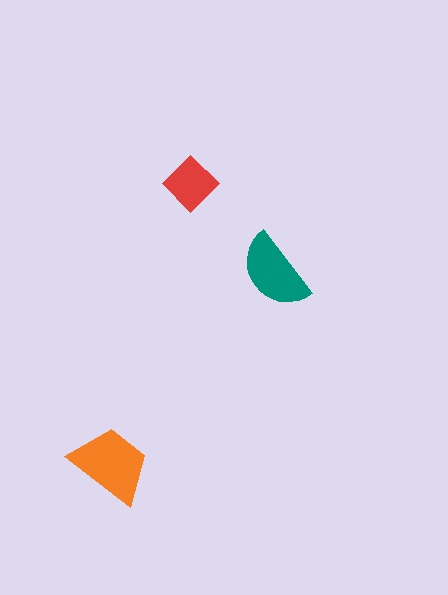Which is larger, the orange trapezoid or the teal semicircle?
The orange trapezoid.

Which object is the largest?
The orange trapezoid.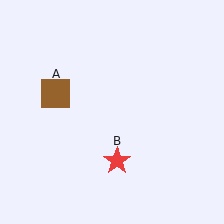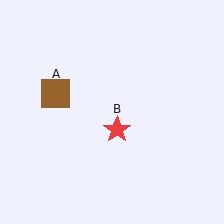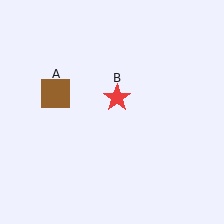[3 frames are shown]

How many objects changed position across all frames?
1 object changed position: red star (object B).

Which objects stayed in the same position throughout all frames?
Brown square (object A) remained stationary.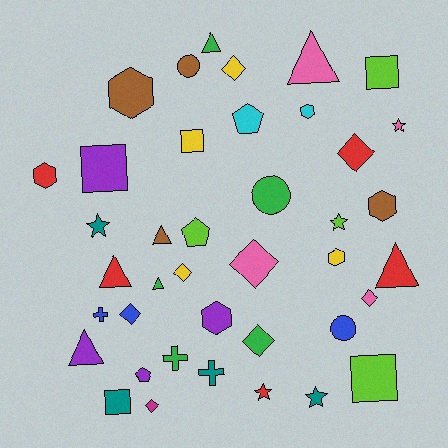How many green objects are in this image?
There are 5 green objects.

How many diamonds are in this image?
There are 8 diamonds.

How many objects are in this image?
There are 40 objects.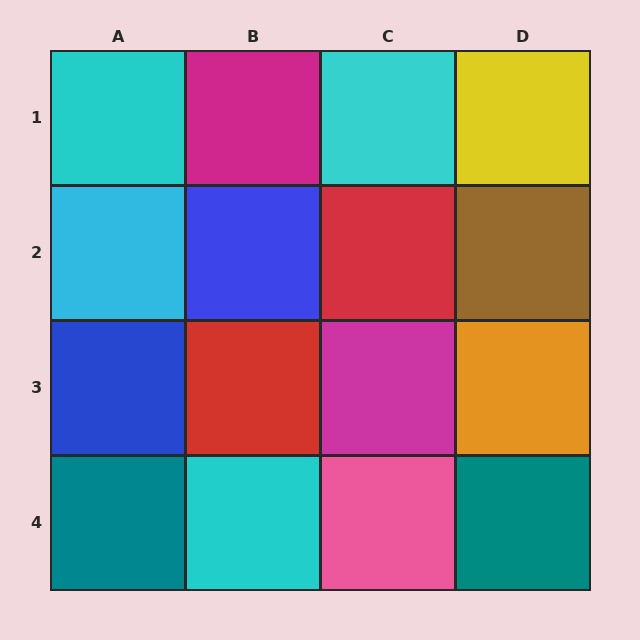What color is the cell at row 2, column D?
Brown.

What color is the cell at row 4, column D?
Teal.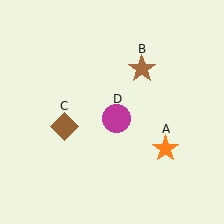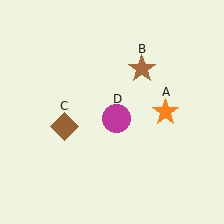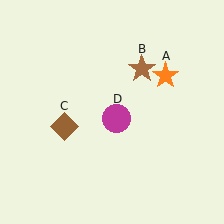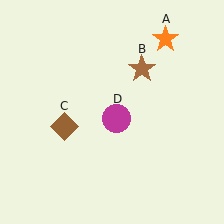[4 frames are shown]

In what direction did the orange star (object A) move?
The orange star (object A) moved up.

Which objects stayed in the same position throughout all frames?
Brown star (object B) and brown diamond (object C) and magenta circle (object D) remained stationary.